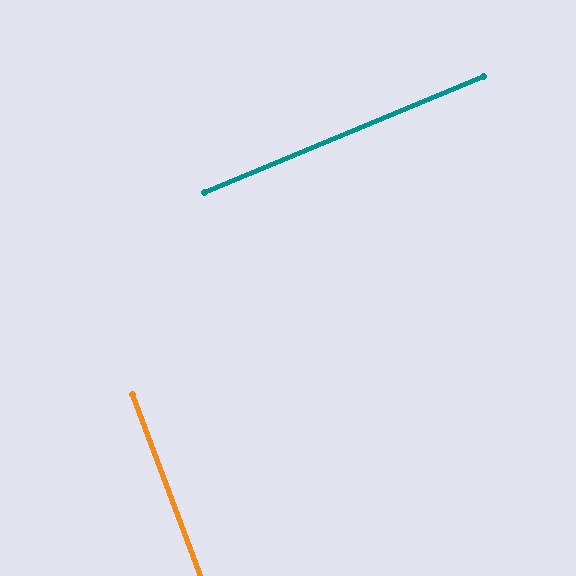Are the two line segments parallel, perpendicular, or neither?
Perpendicular — they meet at approximately 88°.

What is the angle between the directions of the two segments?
Approximately 88 degrees.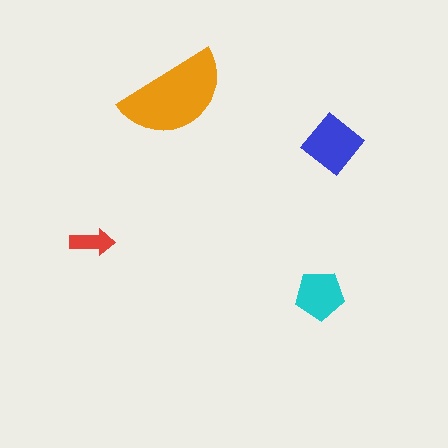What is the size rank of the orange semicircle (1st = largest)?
1st.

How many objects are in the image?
There are 4 objects in the image.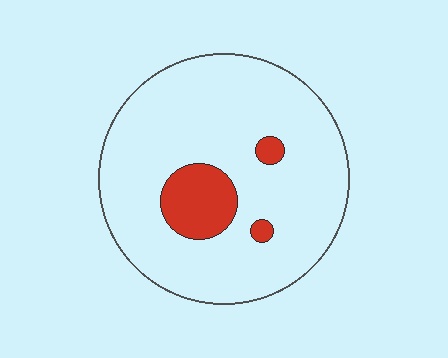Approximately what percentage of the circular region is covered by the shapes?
Approximately 10%.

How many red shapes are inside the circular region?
3.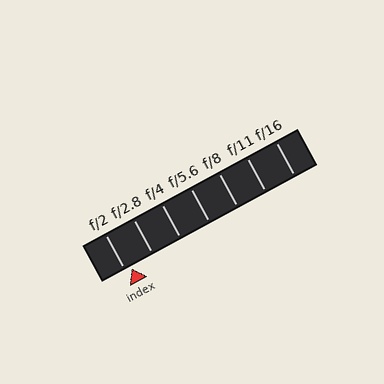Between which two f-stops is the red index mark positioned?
The index mark is between f/2 and f/2.8.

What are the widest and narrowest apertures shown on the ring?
The widest aperture shown is f/2 and the narrowest is f/16.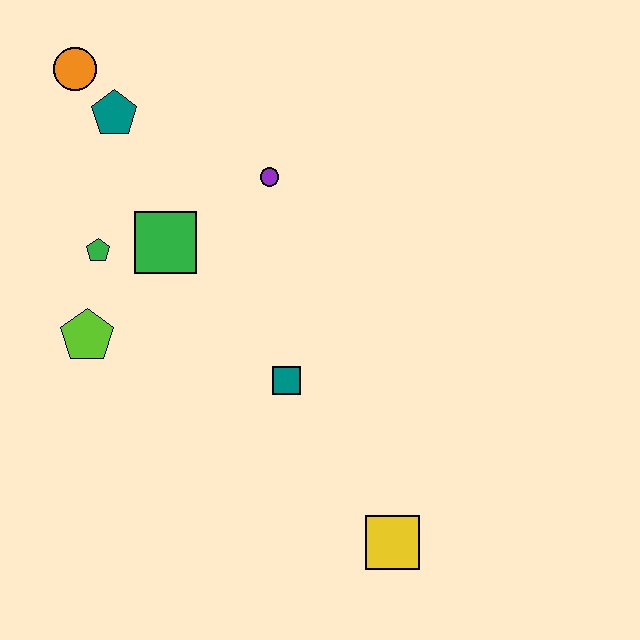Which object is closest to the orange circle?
The teal pentagon is closest to the orange circle.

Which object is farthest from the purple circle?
The yellow square is farthest from the purple circle.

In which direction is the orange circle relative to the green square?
The orange circle is above the green square.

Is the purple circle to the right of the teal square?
No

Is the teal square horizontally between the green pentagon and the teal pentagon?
No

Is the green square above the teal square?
Yes